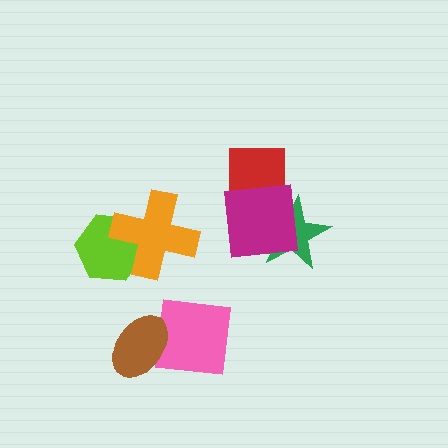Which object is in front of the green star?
The magenta square is in front of the green star.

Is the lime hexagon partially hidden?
Yes, it is partially covered by another shape.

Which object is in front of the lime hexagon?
The orange cross is in front of the lime hexagon.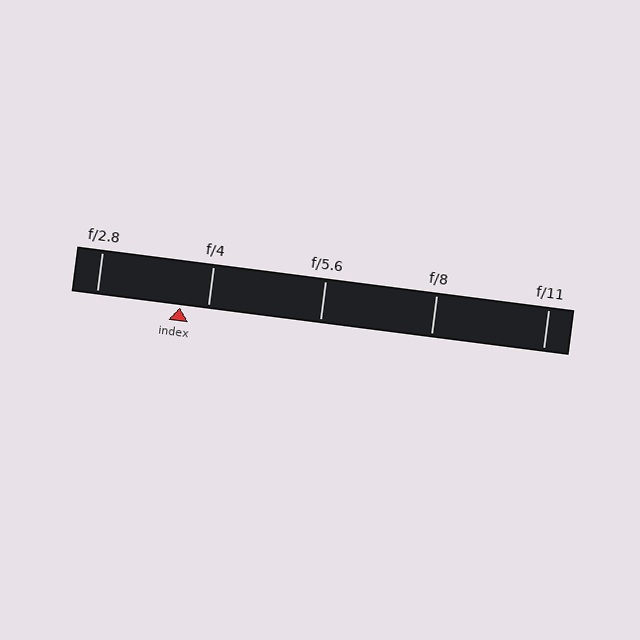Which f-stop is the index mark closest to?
The index mark is closest to f/4.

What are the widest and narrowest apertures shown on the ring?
The widest aperture shown is f/2.8 and the narrowest is f/11.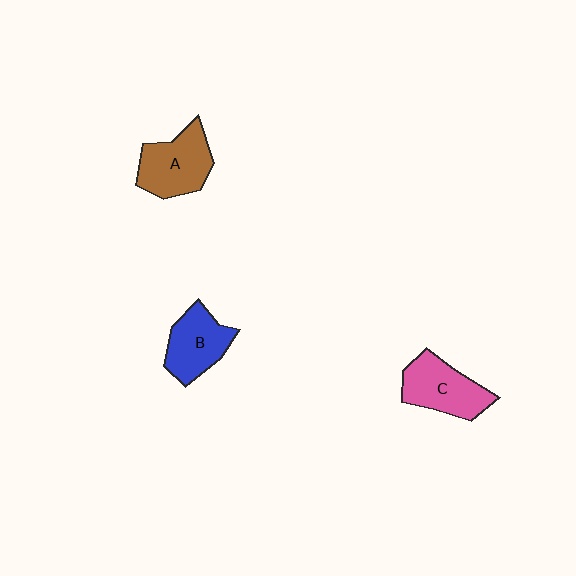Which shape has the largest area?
Shape A (brown).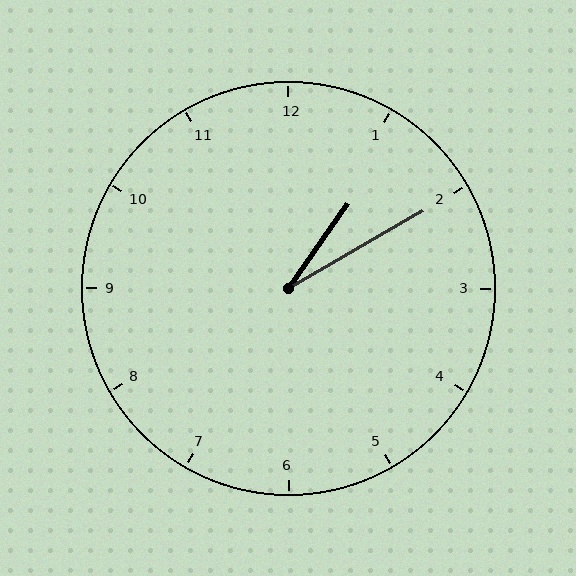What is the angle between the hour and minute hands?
Approximately 25 degrees.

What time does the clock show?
1:10.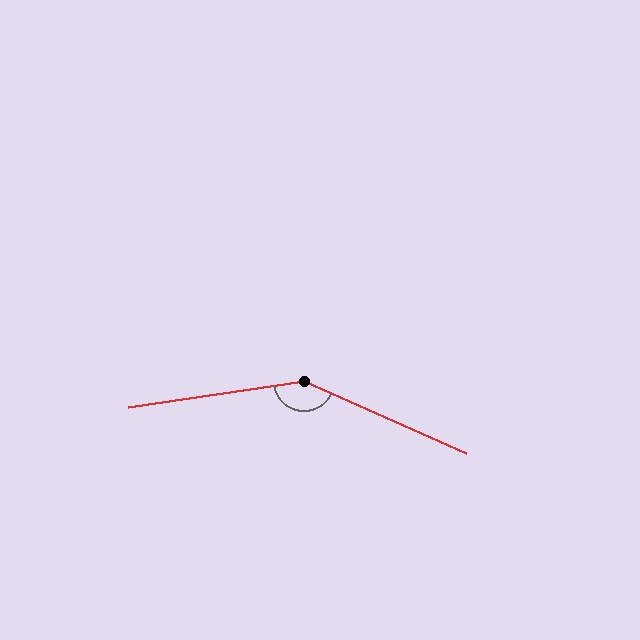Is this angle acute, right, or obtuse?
It is obtuse.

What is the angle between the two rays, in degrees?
Approximately 148 degrees.